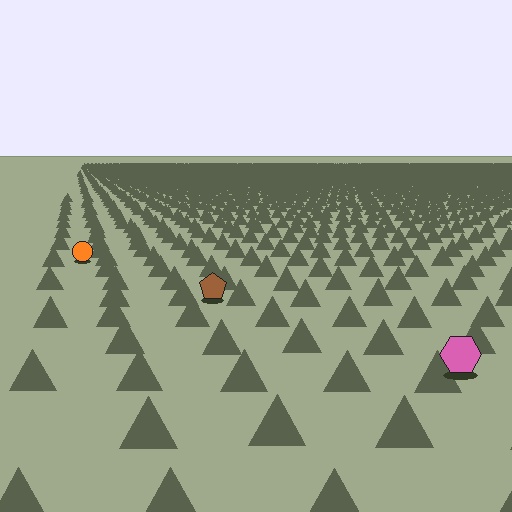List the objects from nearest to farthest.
From nearest to farthest: the pink hexagon, the brown pentagon, the orange circle.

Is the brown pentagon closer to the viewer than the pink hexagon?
No. The pink hexagon is closer — you can tell from the texture gradient: the ground texture is coarser near it.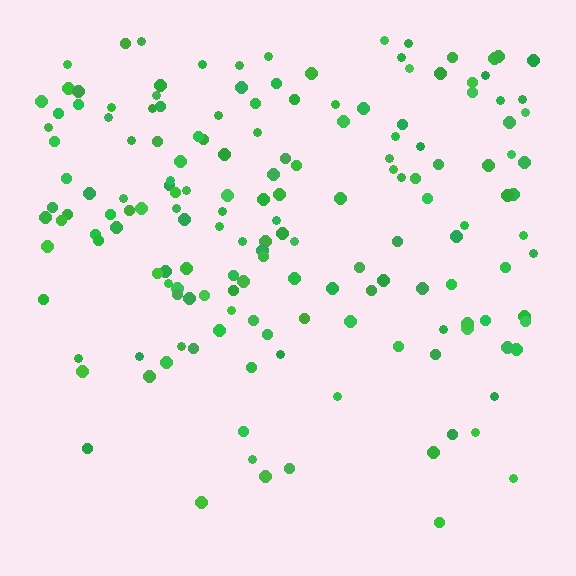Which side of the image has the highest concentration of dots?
The top.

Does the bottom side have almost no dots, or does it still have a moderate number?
Still a moderate number, just noticeably fewer than the top.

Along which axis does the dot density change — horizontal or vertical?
Vertical.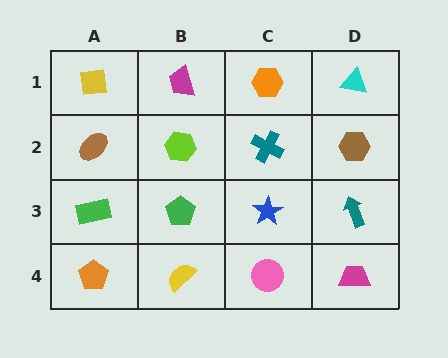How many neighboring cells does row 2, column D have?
3.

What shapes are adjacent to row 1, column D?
A brown hexagon (row 2, column D), an orange hexagon (row 1, column C).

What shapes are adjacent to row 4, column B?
A green pentagon (row 3, column B), an orange pentagon (row 4, column A), a pink circle (row 4, column C).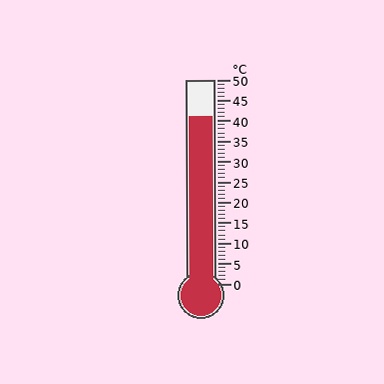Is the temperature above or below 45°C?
The temperature is below 45°C.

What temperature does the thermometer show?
The thermometer shows approximately 41°C.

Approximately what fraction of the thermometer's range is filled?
The thermometer is filled to approximately 80% of its range.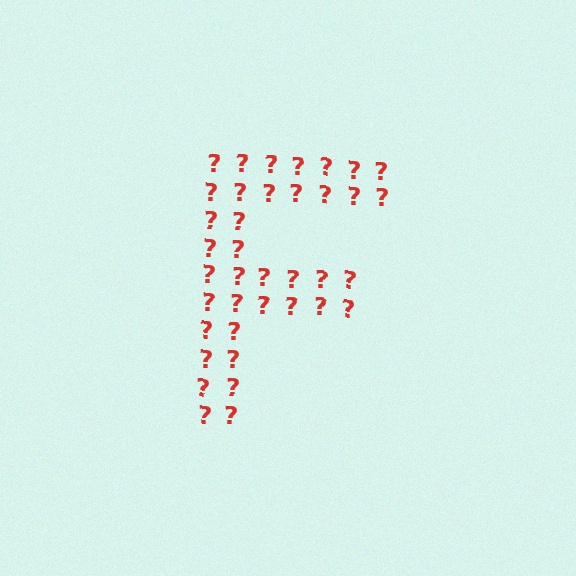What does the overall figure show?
The overall figure shows the letter F.